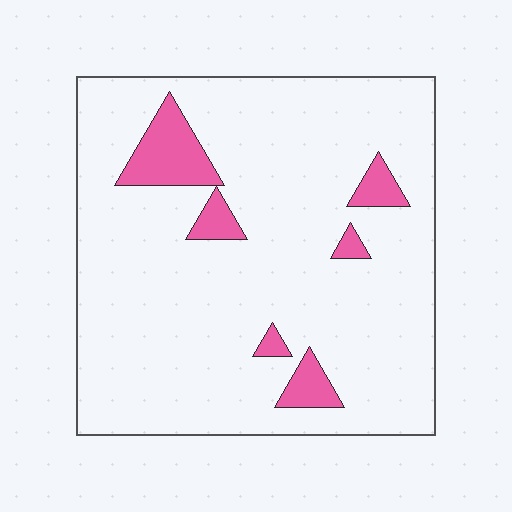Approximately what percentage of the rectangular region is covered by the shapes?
Approximately 10%.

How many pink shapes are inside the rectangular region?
6.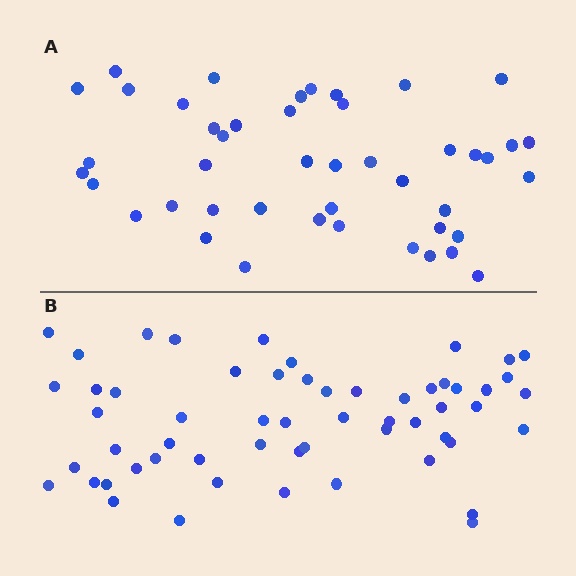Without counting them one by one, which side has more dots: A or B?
Region B (the bottom region) has more dots.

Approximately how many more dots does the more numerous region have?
Region B has roughly 12 or so more dots than region A.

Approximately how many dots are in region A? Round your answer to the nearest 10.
About 40 dots. (The exact count is 45, which rounds to 40.)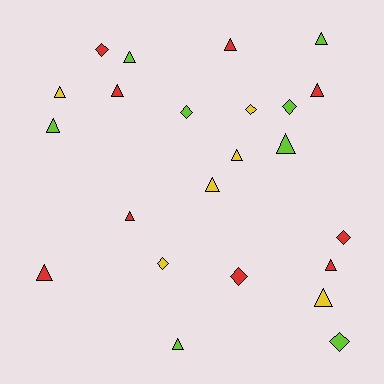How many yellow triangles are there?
There are 4 yellow triangles.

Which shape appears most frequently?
Triangle, with 15 objects.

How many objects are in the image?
There are 23 objects.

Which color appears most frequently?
Red, with 9 objects.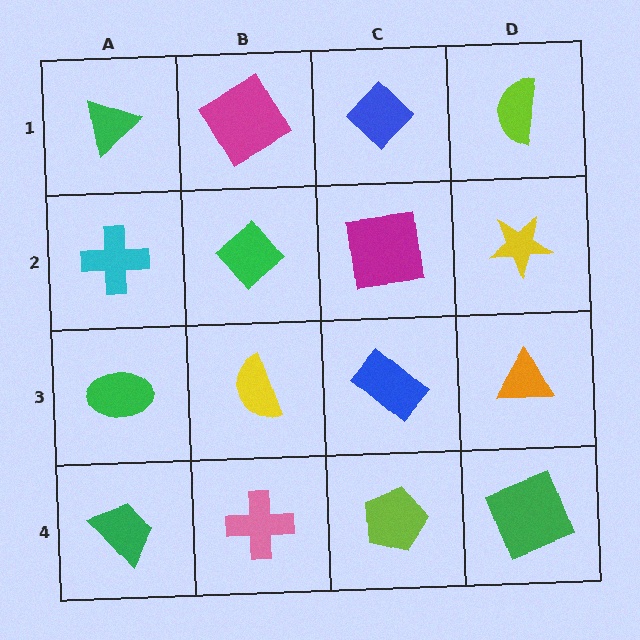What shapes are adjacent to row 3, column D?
A yellow star (row 2, column D), a green square (row 4, column D), a blue rectangle (row 3, column C).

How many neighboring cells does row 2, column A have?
3.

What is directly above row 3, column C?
A magenta square.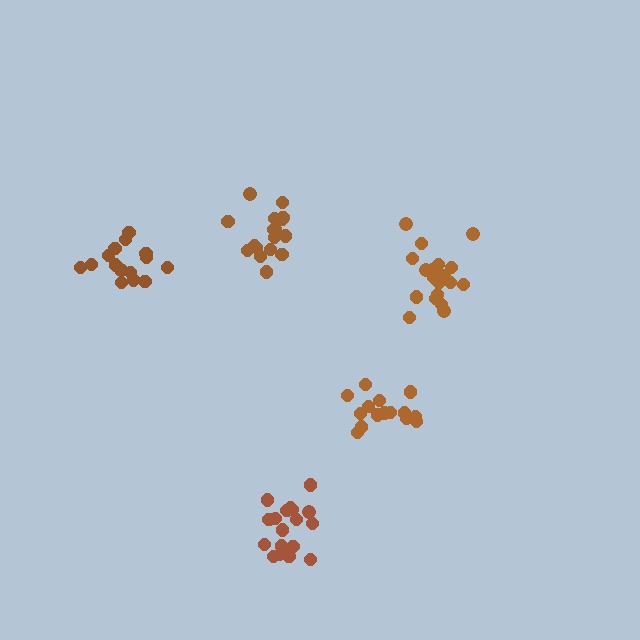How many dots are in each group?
Group 1: 16 dots, Group 2: 20 dots, Group 3: 15 dots, Group 4: 18 dots, Group 5: 17 dots (86 total).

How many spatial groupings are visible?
There are 5 spatial groupings.